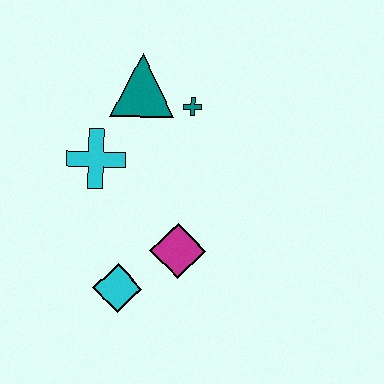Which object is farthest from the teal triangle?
The cyan diamond is farthest from the teal triangle.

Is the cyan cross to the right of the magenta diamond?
No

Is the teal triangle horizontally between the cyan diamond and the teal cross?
Yes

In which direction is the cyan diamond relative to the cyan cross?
The cyan diamond is below the cyan cross.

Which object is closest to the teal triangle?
The teal cross is closest to the teal triangle.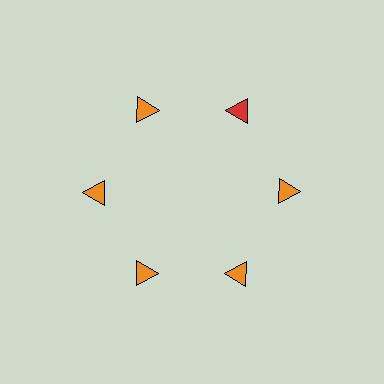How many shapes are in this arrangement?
There are 6 shapes arranged in a ring pattern.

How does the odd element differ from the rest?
It has a different color: red instead of orange.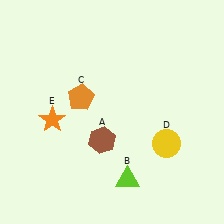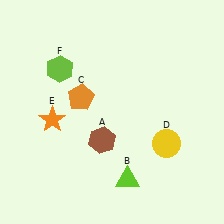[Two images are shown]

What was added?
A lime hexagon (F) was added in Image 2.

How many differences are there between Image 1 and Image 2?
There is 1 difference between the two images.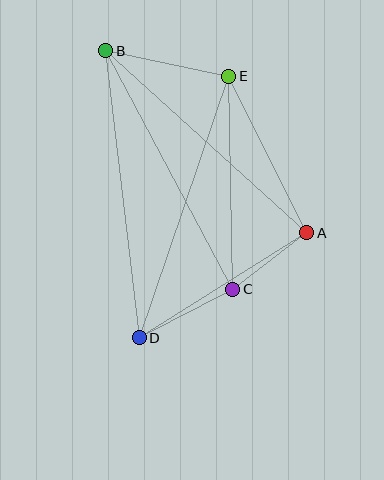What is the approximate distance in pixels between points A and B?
The distance between A and B is approximately 271 pixels.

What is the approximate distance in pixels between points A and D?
The distance between A and D is approximately 198 pixels.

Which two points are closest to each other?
Points A and C are closest to each other.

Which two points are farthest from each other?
Points B and D are farthest from each other.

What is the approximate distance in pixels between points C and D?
The distance between C and D is approximately 105 pixels.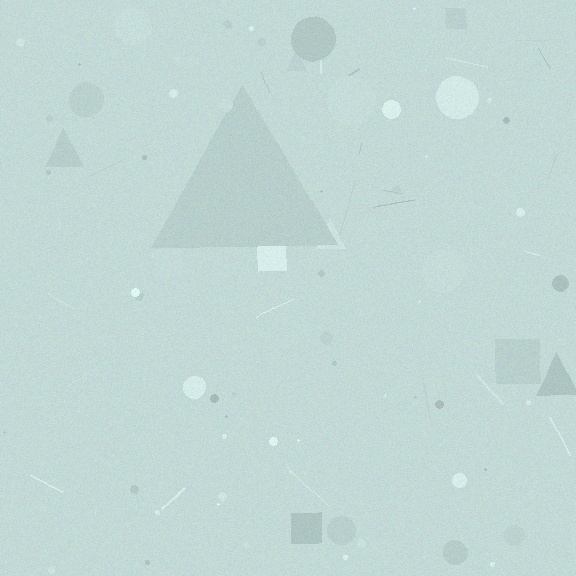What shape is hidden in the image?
A triangle is hidden in the image.